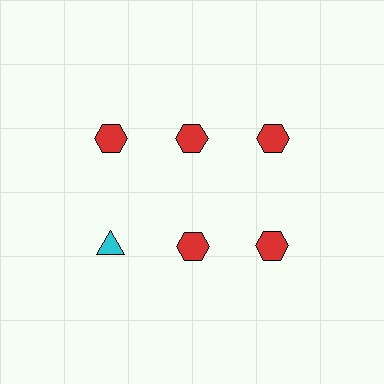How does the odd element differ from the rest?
It differs in both color (cyan instead of red) and shape (triangle instead of hexagon).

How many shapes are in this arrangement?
There are 6 shapes arranged in a grid pattern.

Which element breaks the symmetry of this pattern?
The cyan triangle in the second row, leftmost column breaks the symmetry. All other shapes are red hexagons.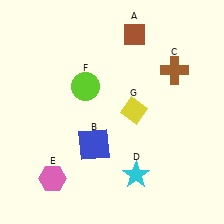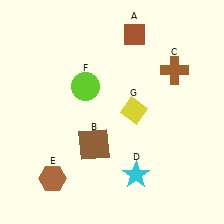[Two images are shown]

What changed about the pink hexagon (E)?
In Image 1, E is pink. In Image 2, it changed to brown.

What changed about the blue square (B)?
In Image 1, B is blue. In Image 2, it changed to brown.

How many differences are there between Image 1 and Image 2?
There are 2 differences between the two images.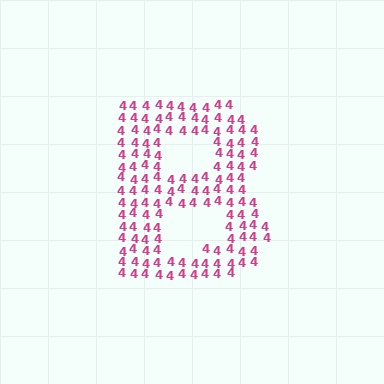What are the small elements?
The small elements are digit 4's.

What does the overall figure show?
The overall figure shows the letter B.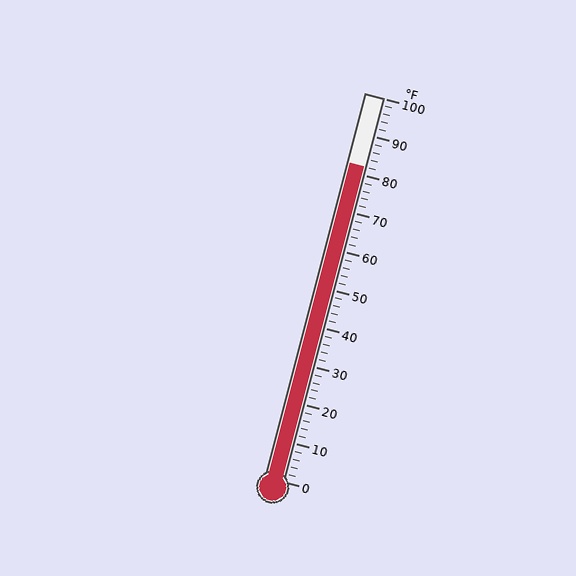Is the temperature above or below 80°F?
The temperature is above 80°F.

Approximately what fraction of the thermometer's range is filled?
The thermometer is filled to approximately 80% of its range.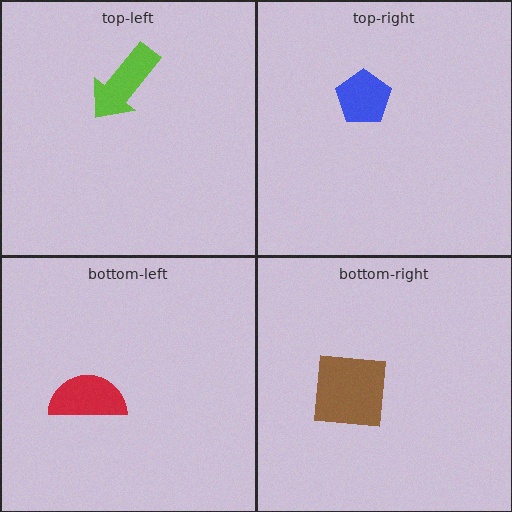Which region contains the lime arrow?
The top-left region.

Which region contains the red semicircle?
The bottom-left region.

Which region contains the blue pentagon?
The top-right region.